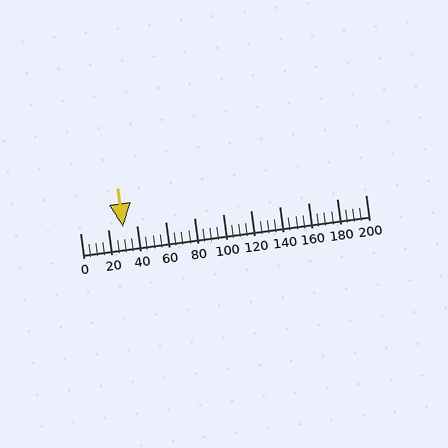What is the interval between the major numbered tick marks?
The major tick marks are spaced 20 units apart.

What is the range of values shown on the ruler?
The ruler shows values from 0 to 200.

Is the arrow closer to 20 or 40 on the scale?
The arrow is closer to 40.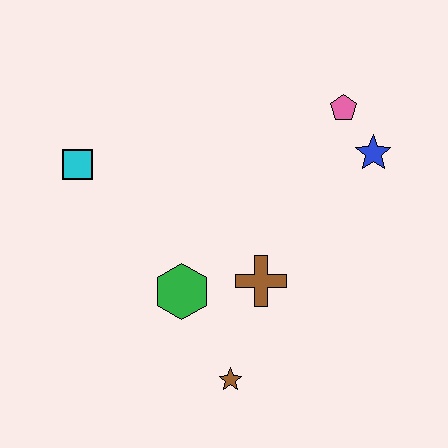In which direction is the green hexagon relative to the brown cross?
The green hexagon is to the left of the brown cross.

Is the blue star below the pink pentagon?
Yes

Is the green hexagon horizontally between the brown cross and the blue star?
No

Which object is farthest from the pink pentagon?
The brown star is farthest from the pink pentagon.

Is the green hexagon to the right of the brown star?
No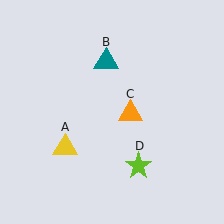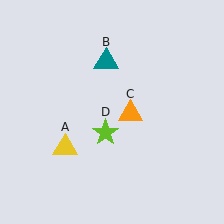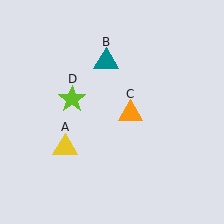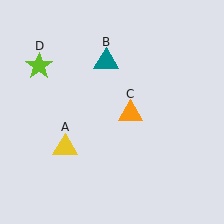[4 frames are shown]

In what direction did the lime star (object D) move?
The lime star (object D) moved up and to the left.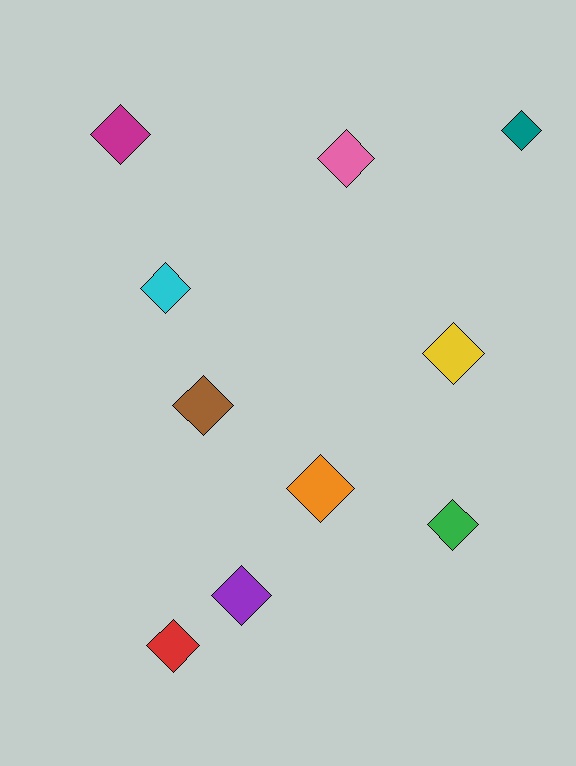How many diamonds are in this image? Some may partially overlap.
There are 10 diamonds.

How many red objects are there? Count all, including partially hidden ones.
There is 1 red object.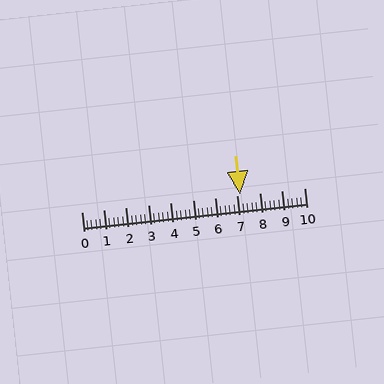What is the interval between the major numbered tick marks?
The major tick marks are spaced 1 units apart.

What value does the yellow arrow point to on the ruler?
The yellow arrow points to approximately 7.1.